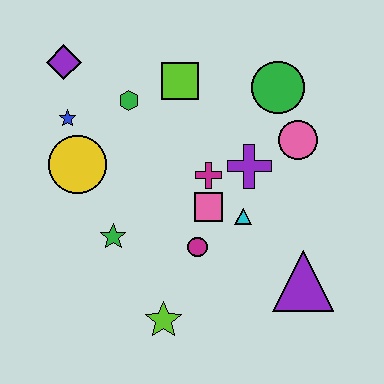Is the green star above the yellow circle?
No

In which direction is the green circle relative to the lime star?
The green circle is above the lime star.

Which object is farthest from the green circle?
The lime star is farthest from the green circle.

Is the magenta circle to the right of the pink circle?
No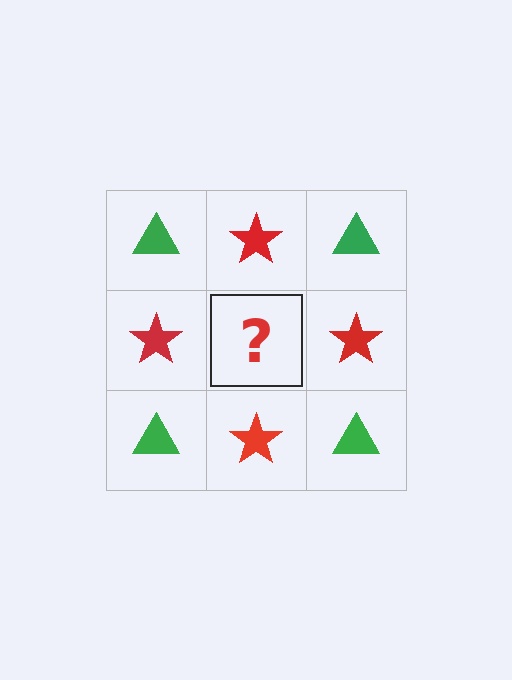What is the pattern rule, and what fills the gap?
The rule is that it alternates green triangle and red star in a checkerboard pattern. The gap should be filled with a green triangle.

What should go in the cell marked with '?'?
The missing cell should contain a green triangle.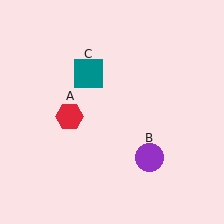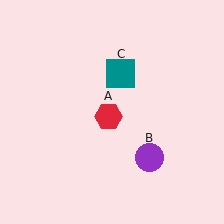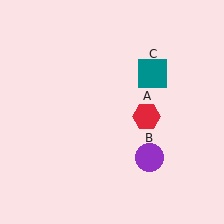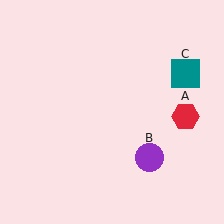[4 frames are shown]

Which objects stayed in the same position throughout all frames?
Purple circle (object B) remained stationary.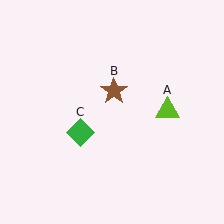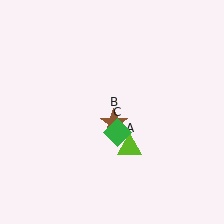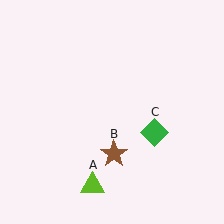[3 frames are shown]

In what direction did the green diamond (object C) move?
The green diamond (object C) moved right.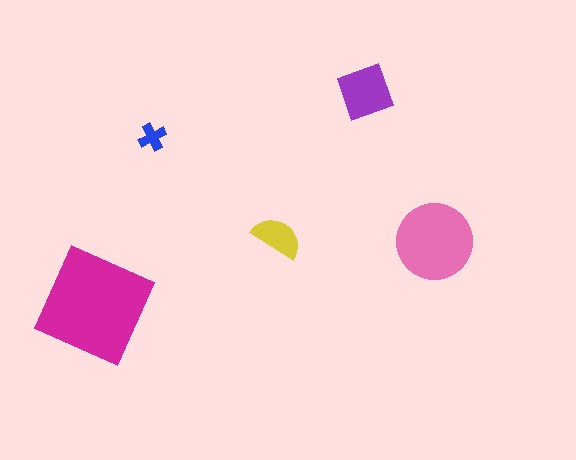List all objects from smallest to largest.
The blue cross, the yellow semicircle, the purple diamond, the pink circle, the magenta square.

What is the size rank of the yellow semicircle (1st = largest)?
4th.